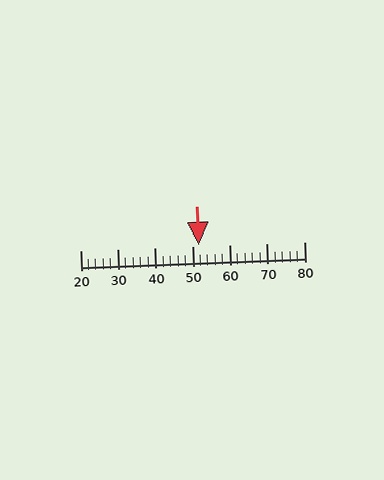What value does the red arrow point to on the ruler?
The red arrow points to approximately 52.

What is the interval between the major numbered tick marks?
The major tick marks are spaced 10 units apart.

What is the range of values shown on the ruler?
The ruler shows values from 20 to 80.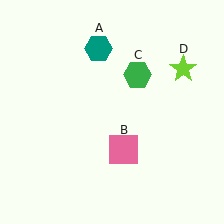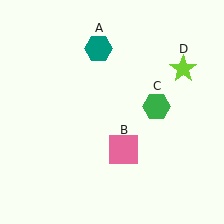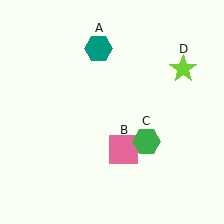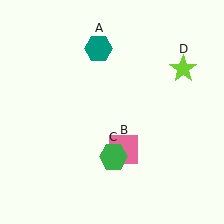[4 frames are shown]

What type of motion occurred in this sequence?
The green hexagon (object C) rotated clockwise around the center of the scene.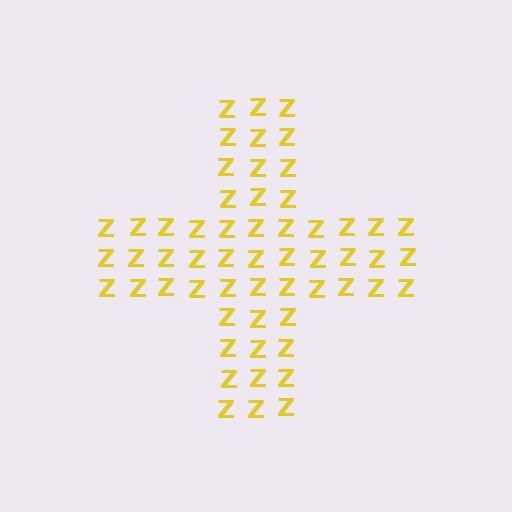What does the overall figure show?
The overall figure shows a cross.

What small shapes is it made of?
It is made of small letter Z's.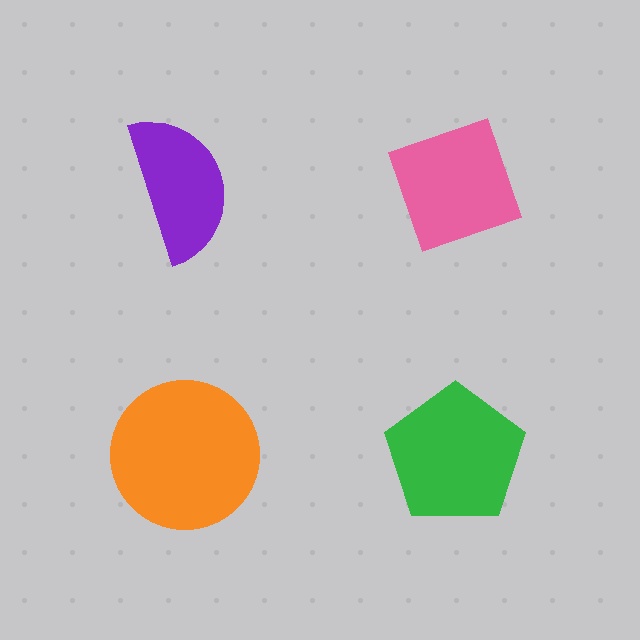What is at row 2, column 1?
An orange circle.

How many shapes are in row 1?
2 shapes.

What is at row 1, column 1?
A purple semicircle.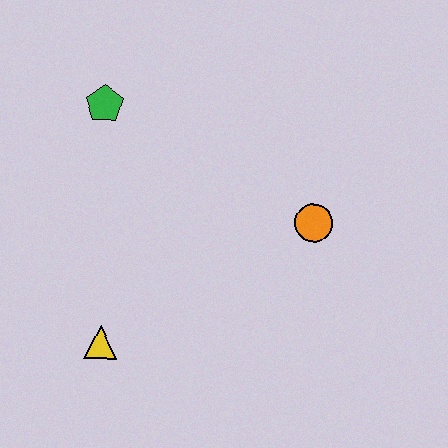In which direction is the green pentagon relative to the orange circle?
The green pentagon is to the left of the orange circle.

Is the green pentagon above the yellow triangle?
Yes